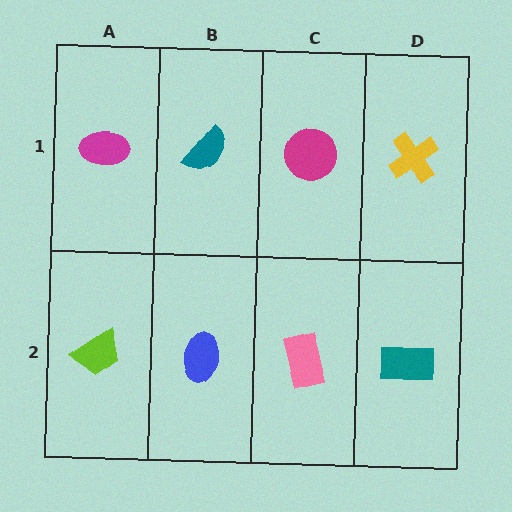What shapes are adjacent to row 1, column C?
A pink rectangle (row 2, column C), a teal semicircle (row 1, column B), a yellow cross (row 1, column D).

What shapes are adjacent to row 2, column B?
A teal semicircle (row 1, column B), a lime trapezoid (row 2, column A), a pink rectangle (row 2, column C).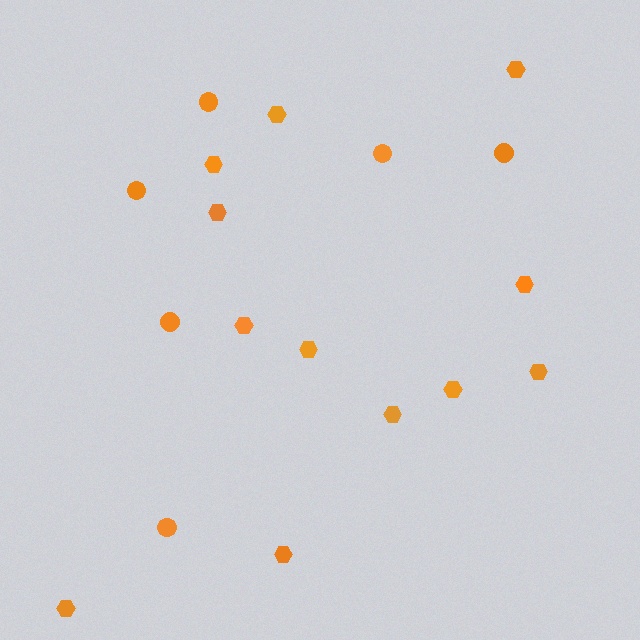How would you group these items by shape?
There are 2 groups: one group of circles (6) and one group of hexagons (12).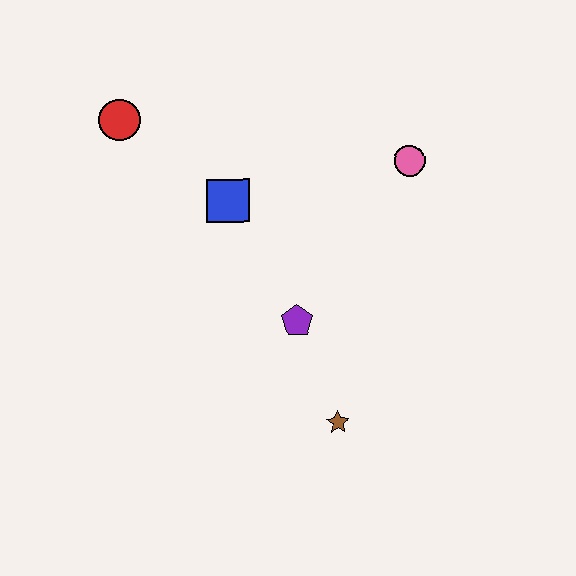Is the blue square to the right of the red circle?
Yes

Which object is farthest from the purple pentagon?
The red circle is farthest from the purple pentagon.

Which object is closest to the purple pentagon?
The brown star is closest to the purple pentagon.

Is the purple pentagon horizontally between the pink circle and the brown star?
No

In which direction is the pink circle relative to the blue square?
The pink circle is to the right of the blue square.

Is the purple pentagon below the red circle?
Yes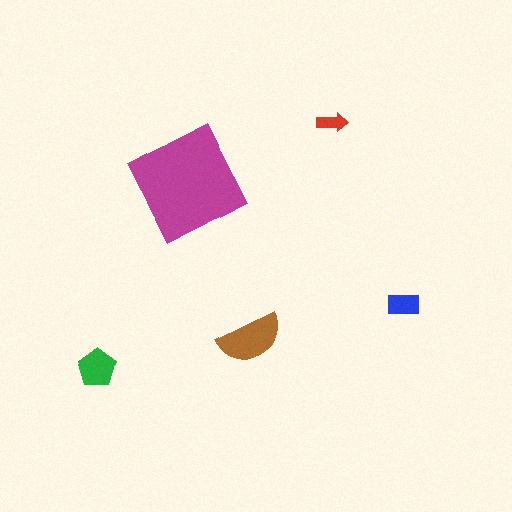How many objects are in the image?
There are 5 objects in the image.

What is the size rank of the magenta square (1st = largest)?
1st.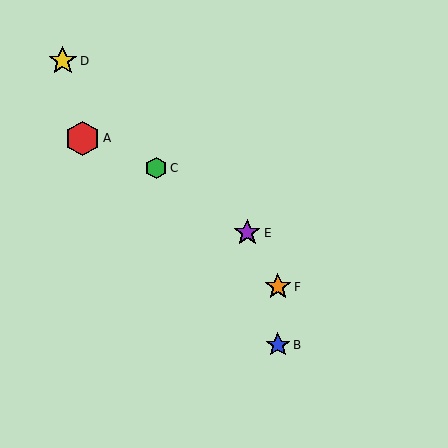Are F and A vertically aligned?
No, F is at x≈278 and A is at x≈82.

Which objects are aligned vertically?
Objects B, F are aligned vertically.